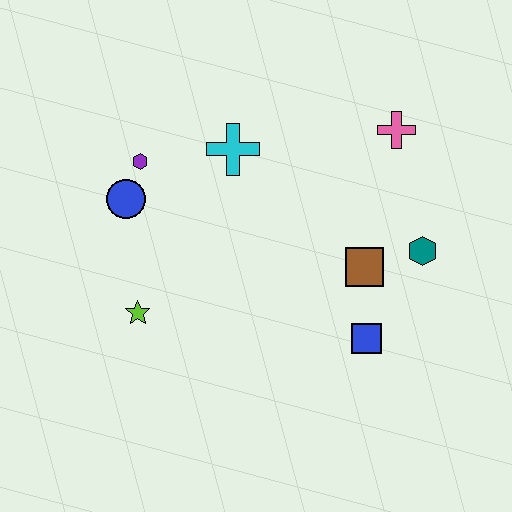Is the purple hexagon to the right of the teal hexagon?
No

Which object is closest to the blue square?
The brown square is closest to the blue square.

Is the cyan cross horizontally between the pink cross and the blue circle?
Yes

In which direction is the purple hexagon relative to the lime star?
The purple hexagon is above the lime star.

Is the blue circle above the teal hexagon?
Yes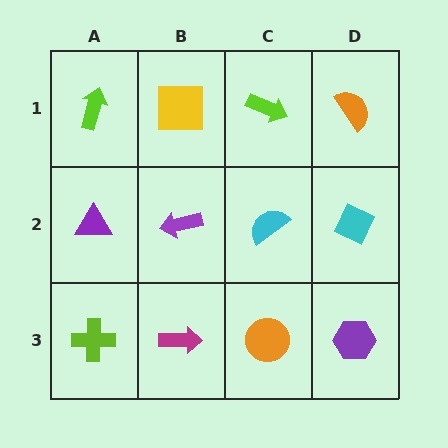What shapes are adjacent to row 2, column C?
A lime arrow (row 1, column C), an orange circle (row 3, column C), a purple arrow (row 2, column B), a cyan diamond (row 2, column D).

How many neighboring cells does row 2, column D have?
3.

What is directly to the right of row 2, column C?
A cyan diamond.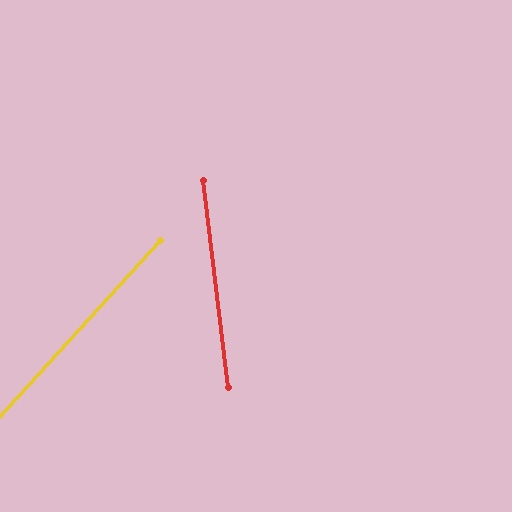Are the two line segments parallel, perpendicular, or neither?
Neither parallel nor perpendicular — they differ by about 49°.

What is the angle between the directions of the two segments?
Approximately 49 degrees.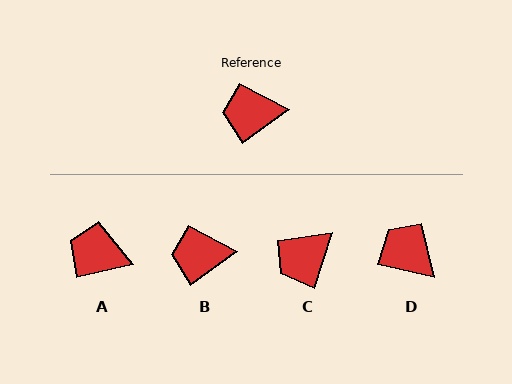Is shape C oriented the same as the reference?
No, it is off by about 36 degrees.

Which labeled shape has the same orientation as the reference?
B.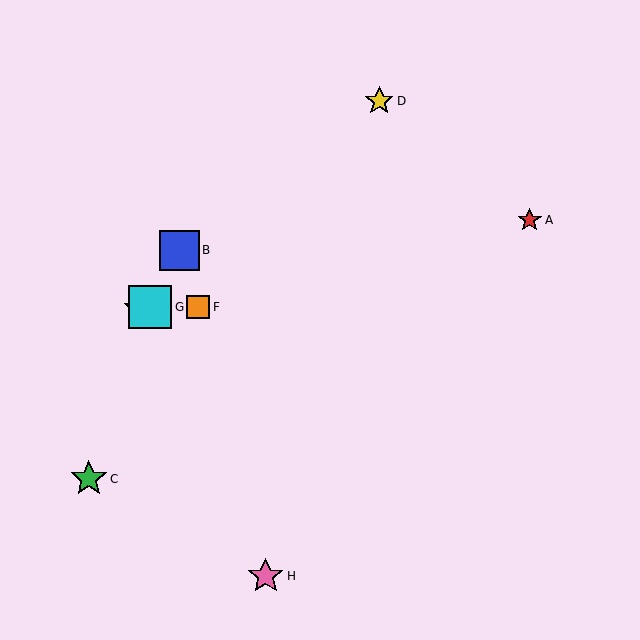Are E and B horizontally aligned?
No, E is at y≈307 and B is at y≈250.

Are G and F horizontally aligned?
Yes, both are at y≈307.